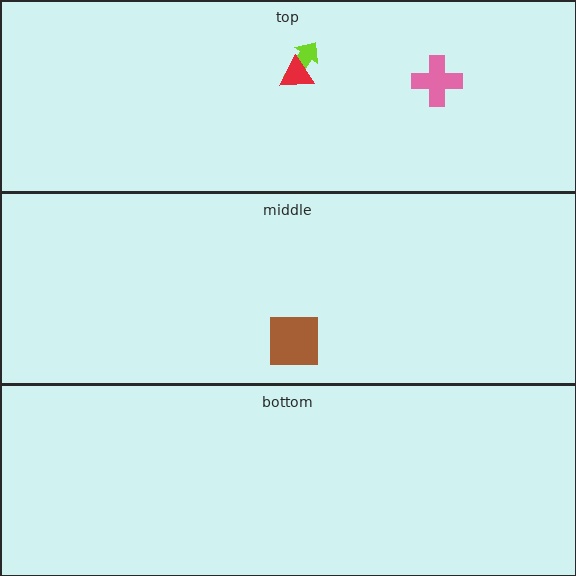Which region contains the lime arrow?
The top region.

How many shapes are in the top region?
3.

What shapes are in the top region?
The pink cross, the lime arrow, the red triangle.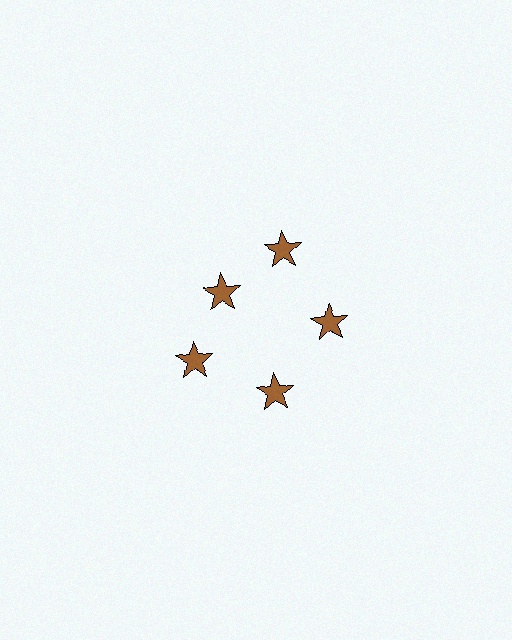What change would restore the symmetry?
The symmetry would be restored by moving it outward, back onto the ring so that all 5 stars sit at equal angles and equal distance from the center.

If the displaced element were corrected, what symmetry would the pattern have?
It would have 5-fold rotational symmetry — the pattern would map onto itself every 72 degrees.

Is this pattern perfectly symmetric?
No. The 5 brown stars are arranged in a ring, but one element near the 10 o'clock position is pulled inward toward the center, breaking the 5-fold rotational symmetry.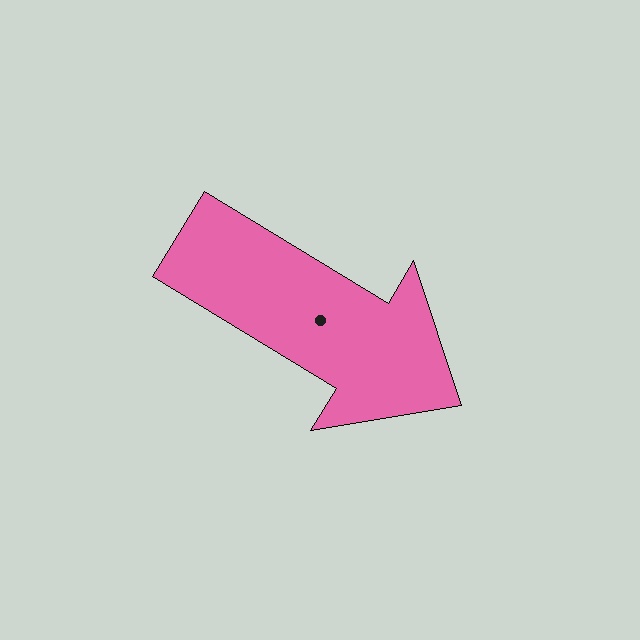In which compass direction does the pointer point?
Southeast.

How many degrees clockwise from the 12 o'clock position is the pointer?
Approximately 121 degrees.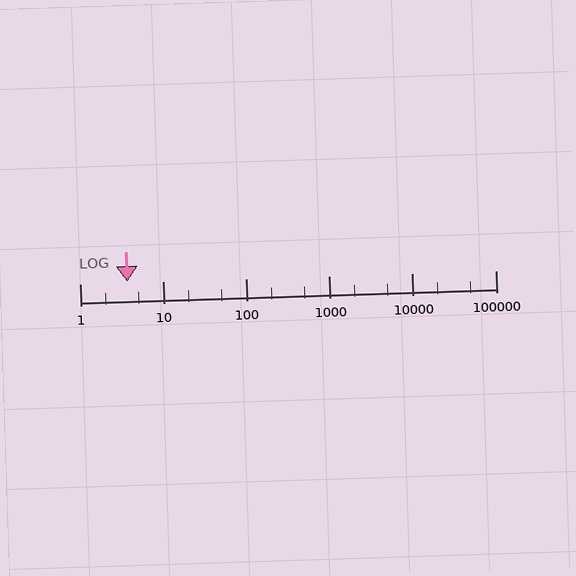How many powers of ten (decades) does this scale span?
The scale spans 5 decades, from 1 to 100000.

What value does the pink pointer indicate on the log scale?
The pointer indicates approximately 3.7.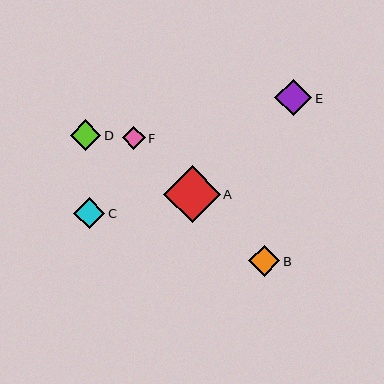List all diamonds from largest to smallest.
From largest to smallest: A, E, B, C, D, F.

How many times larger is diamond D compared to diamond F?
Diamond D is approximately 1.3 times the size of diamond F.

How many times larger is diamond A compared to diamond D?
Diamond A is approximately 1.8 times the size of diamond D.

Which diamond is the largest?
Diamond A is the largest with a size of approximately 57 pixels.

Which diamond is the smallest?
Diamond F is the smallest with a size of approximately 23 pixels.